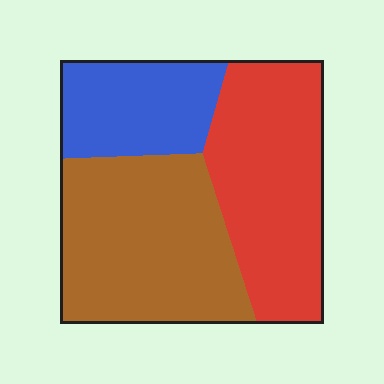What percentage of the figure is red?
Red takes up between a third and a half of the figure.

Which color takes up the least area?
Blue, at roughly 20%.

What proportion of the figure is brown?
Brown covers about 40% of the figure.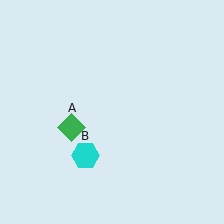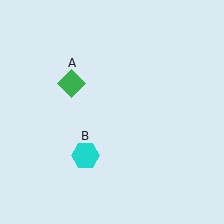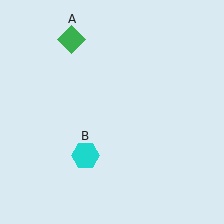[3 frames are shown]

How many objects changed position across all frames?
1 object changed position: green diamond (object A).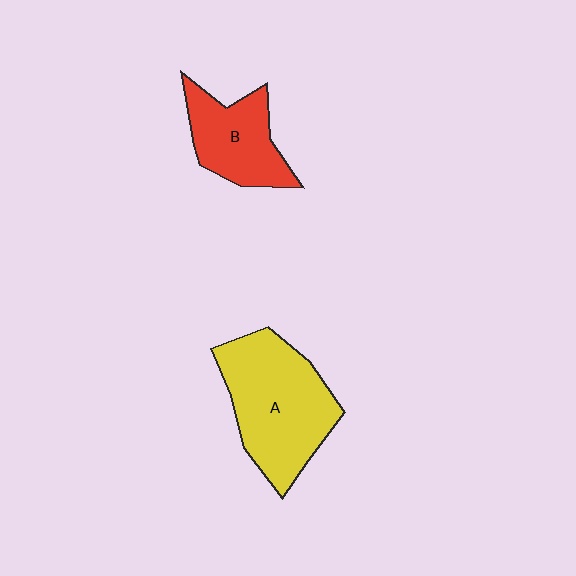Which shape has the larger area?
Shape A (yellow).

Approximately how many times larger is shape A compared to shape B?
Approximately 1.6 times.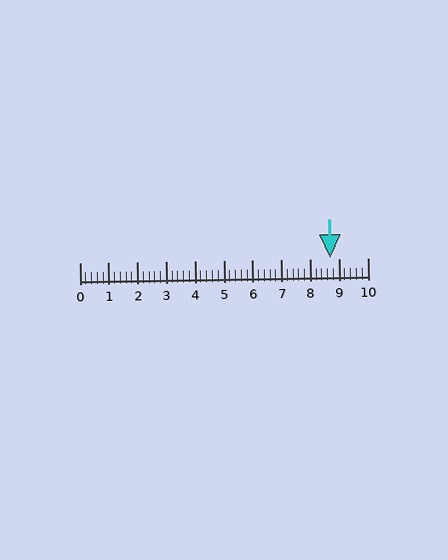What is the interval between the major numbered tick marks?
The major tick marks are spaced 1 units apart.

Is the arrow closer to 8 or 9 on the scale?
The arrow is closer to 9.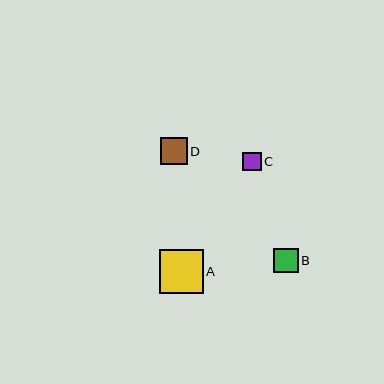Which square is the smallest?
Square C is the smallest with a size of approximately 19 pixels.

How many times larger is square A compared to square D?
Square A is approximately 1.6 times the size of square D.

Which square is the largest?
Square A is the largest with a size of approximately 44 pixels.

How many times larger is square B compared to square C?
Square B is approximately 1.3 times the size of square C.